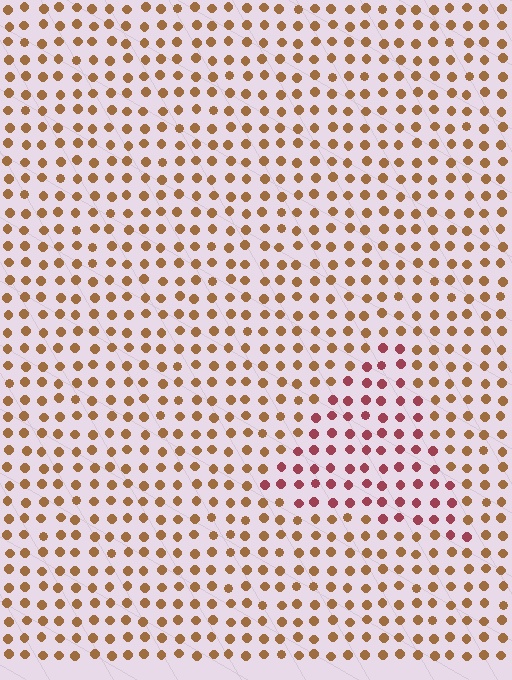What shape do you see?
I see a triangle.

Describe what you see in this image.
The image is filled with small brown elements in a uniform arrangement. A triangle-shaped region is visible where the elements are tinted to a slightly different hue, forming a subtle color boundary.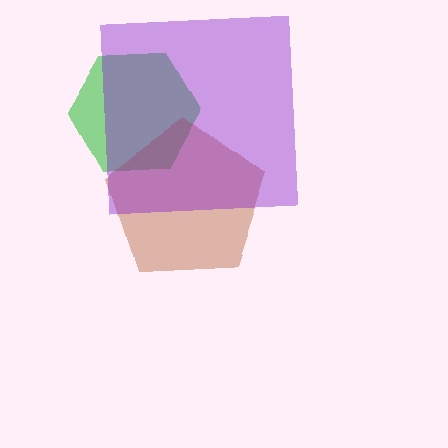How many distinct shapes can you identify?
There are 3 distinct shapes: a green hexagon, a brown pentagon, a purple square.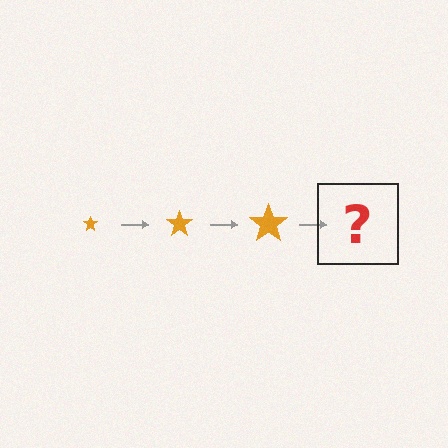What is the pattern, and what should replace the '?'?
The pattern is that the star gets progressively larger each step. The '?' should be an orange star, larger than the previous one.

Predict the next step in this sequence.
The next step is an orange star, larger than the previous one.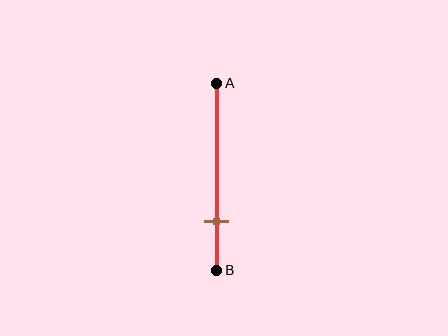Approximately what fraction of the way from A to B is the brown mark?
The brown mark is approximately 75% of the way from A to B.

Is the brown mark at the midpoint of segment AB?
No, the mark is at about 75% from A, not at the 50% midpoint.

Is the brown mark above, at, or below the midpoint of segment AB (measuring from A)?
The brown mark is below the midpoint of segment AB.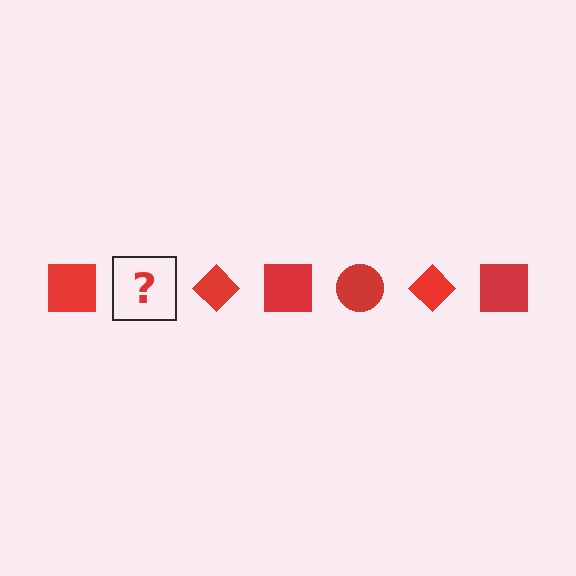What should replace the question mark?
The question mark should be replaced with a red circle.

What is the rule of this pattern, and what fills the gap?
The rule is that the pattern cycles through square, circle, diamond shapes in red. The gap should be filled with a red circle.